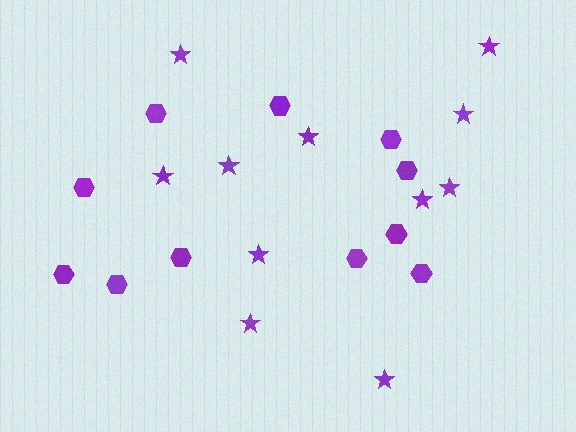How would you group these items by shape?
There are 2 groups: one group of hexagons (11) and one group of stars (11).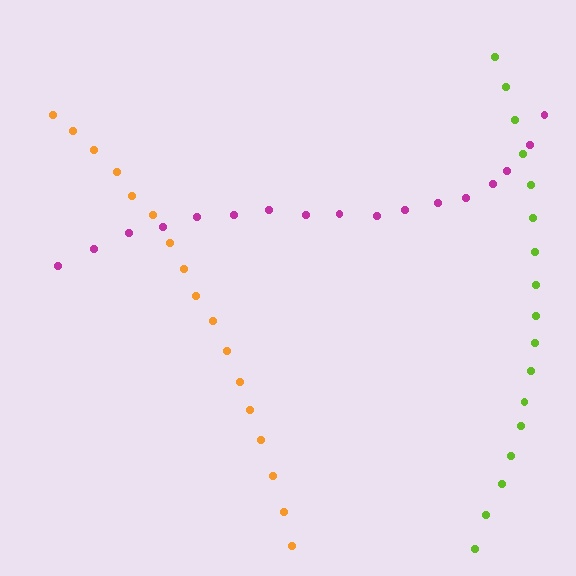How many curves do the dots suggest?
There are 3 distinct paths.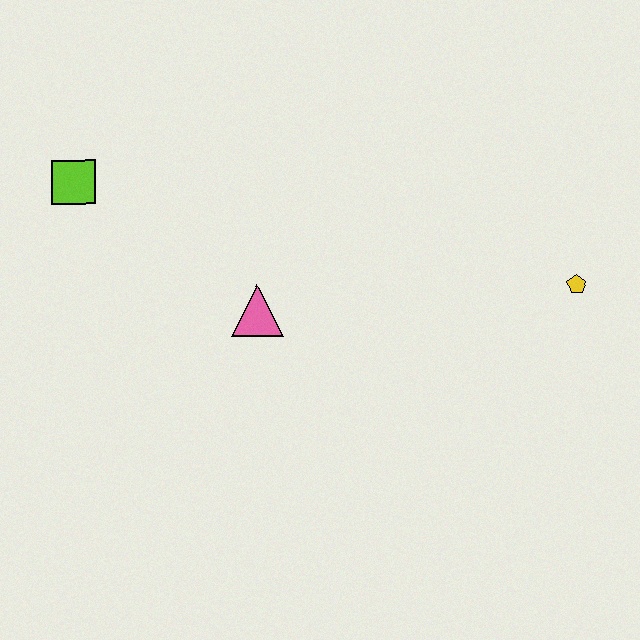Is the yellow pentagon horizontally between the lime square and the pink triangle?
No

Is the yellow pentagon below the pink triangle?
No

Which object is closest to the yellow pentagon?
The pink triangle is closest to the yellow pentagon.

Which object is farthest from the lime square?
The yellow pentagon is farthest from the lime square.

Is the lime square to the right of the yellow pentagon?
No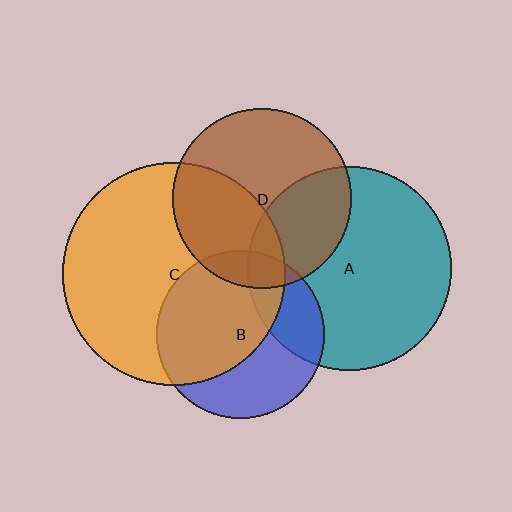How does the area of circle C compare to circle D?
Approximately 1.5 times.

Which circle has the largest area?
Circle C (orange).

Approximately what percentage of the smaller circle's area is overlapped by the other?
Approximately 25%.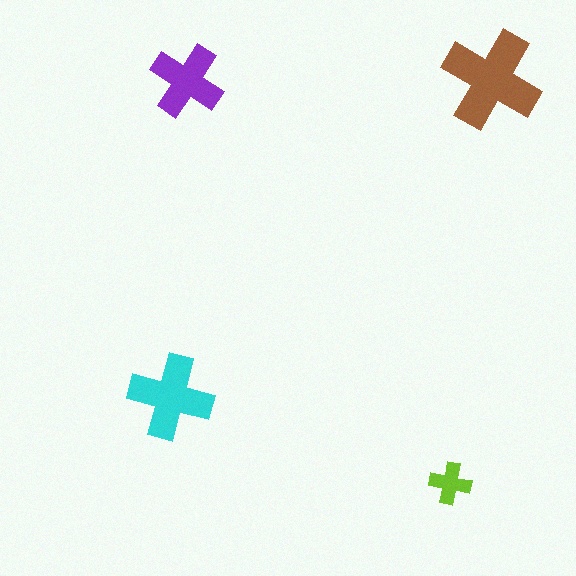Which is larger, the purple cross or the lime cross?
The purple one.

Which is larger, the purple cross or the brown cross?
The brown one.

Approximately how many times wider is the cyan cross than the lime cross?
About 2 times wider.